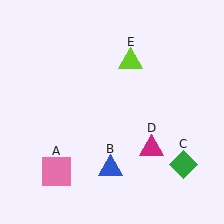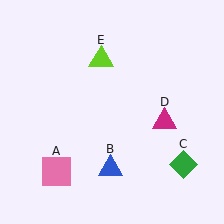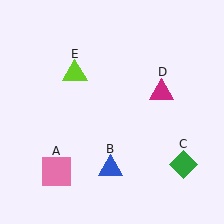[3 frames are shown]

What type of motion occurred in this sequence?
The magenta triangle (object D), lime triangle (object E) rotated counterclockwise around the center of the scene.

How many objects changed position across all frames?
2 objects changed position: magenta triangle (object D), lime triangle (object E).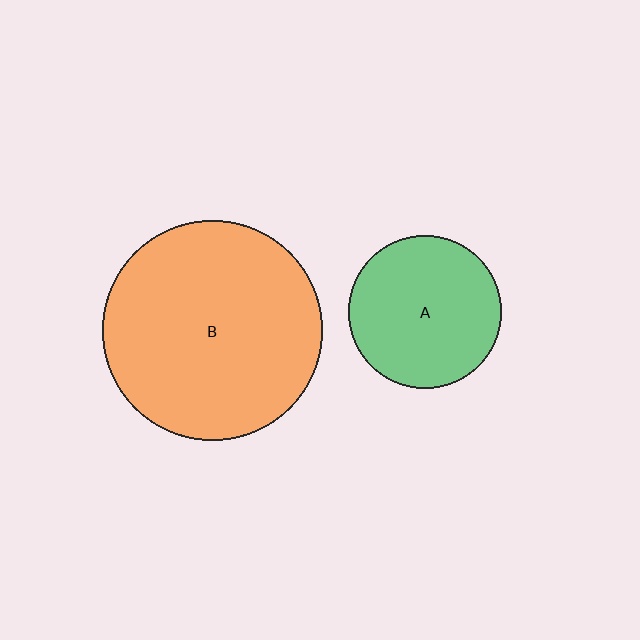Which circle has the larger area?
Circle B (orange).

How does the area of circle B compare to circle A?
Approximately 2.1 times.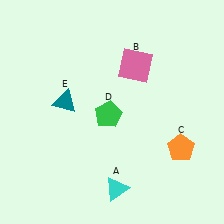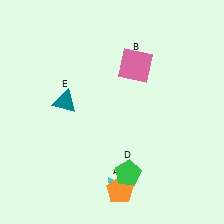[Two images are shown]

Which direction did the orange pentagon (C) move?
The orange pentagon (C) moved left.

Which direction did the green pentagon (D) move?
The green pentagon (D) moved down.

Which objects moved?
The objects that moved are: the orange pentagon (C), the green pentagon (D).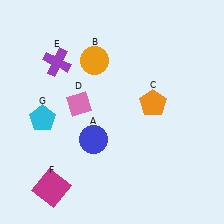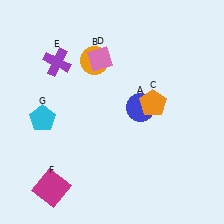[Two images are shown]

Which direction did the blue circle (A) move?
The blue circle (A) moved right.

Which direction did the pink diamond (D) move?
The pink diamond (D) moved up.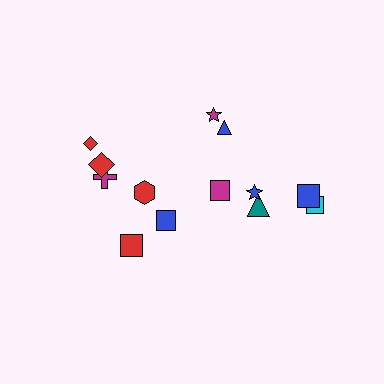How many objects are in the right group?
There are 8 objects.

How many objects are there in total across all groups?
There are 13 objects.